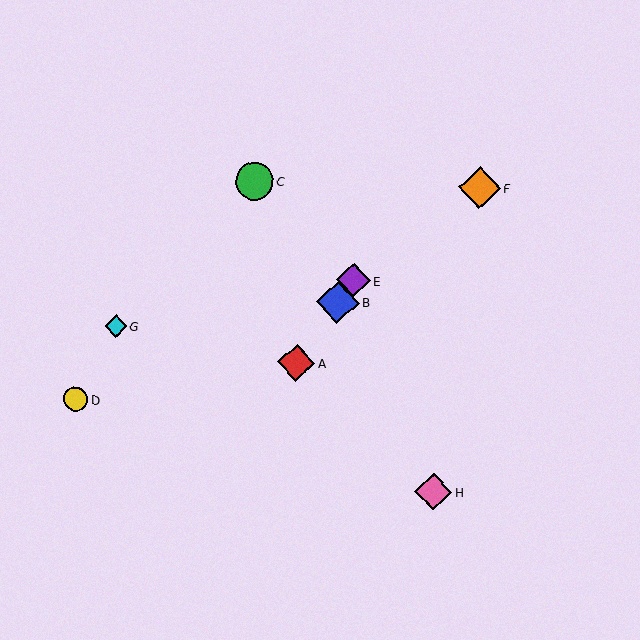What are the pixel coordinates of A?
Object A is at (296, 363).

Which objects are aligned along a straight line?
Objects A, B, E are aligned along a straight line.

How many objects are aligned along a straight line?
3 objects (A, B, E) are aligned along a straight line.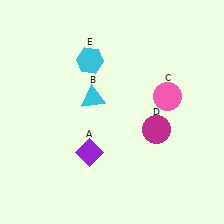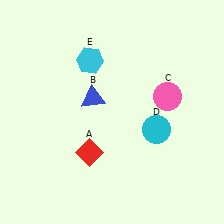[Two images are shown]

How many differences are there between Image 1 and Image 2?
There are 3 differences between the two images.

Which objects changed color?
A changed from purple to red. B changed from cyan to blue. D changed from magenta to cyan.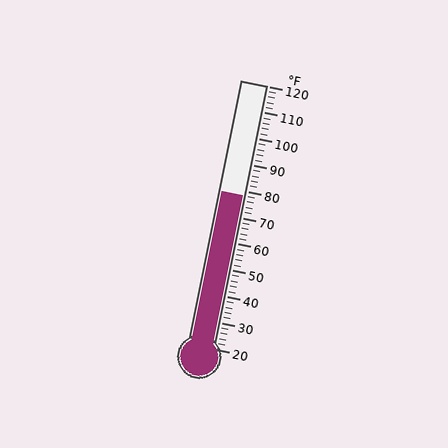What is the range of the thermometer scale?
The thermometer scale ranges from 20°F to 120°F.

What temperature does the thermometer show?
The thermometer shows approximately 78°F.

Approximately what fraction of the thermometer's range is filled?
The thermometer is filled to approximately 60% of its range.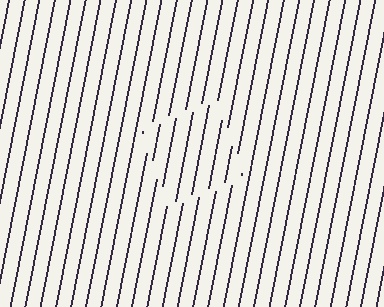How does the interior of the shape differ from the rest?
The interior of the shape contains the same grating, shifted by half a period — the contour is defined by the phase discontinuity where line-ends from the inner and outer gratings abut.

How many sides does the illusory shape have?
4 sides — the line-ends trace a square.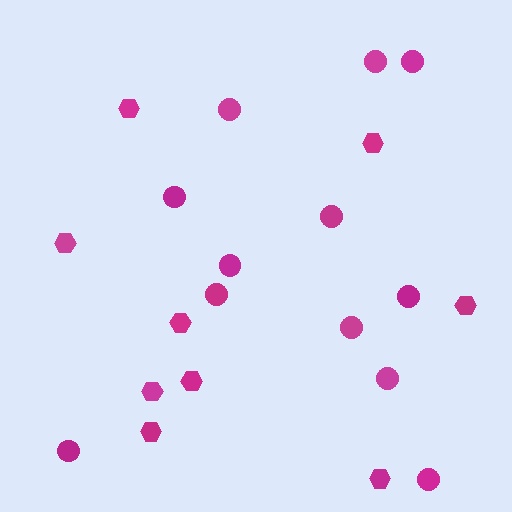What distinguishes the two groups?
There are 2 groups: one group of hexagons (9) and one group of circles (12).